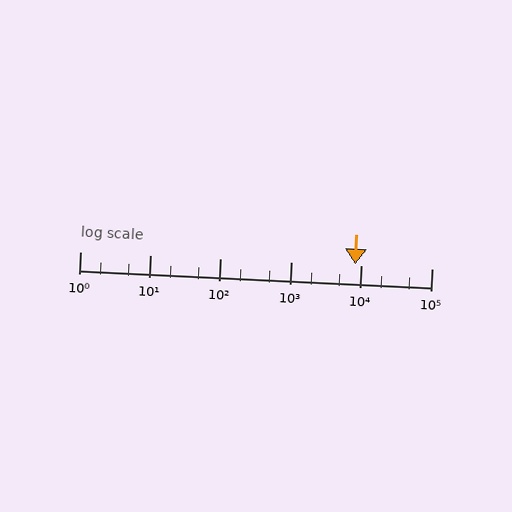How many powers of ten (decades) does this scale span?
The scale spans 5 decades, from 1 to 100000.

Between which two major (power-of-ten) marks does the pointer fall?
The pointer is between 1000 and 10000.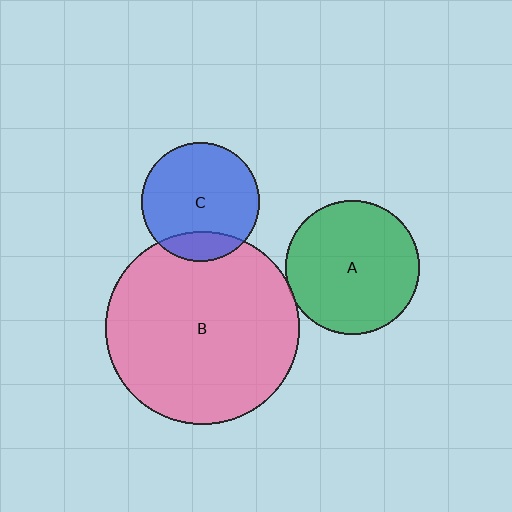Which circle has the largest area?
Circle B (pink).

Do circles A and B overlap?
Yes.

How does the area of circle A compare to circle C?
Approximately 1.3 times.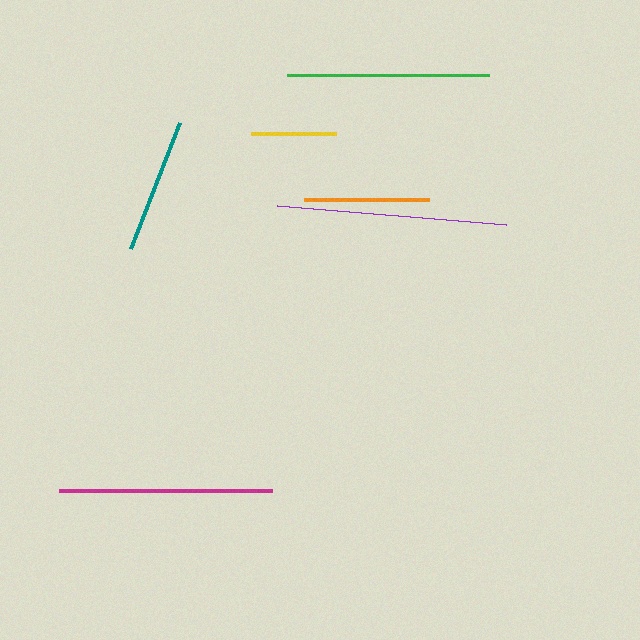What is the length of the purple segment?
The purple segment is approximately 229 pixels long.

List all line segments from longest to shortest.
From longest to shortest: purple, magenta, green, teal, orange, yellow.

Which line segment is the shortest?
The yellow line is the shortest at approximately 85 pixels.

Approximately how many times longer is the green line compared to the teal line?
The green line is approximately 1.5 times the length of the teal line.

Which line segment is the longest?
The purple line is the longest at approximately 229 pixels.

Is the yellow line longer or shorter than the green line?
The green line is longer than the yellow line.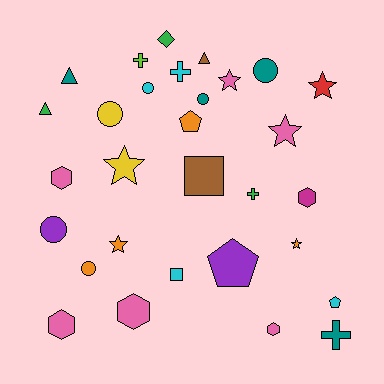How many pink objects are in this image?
There are 6 pink objects.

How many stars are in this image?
There are 6 stars.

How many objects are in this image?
There are 30 objects.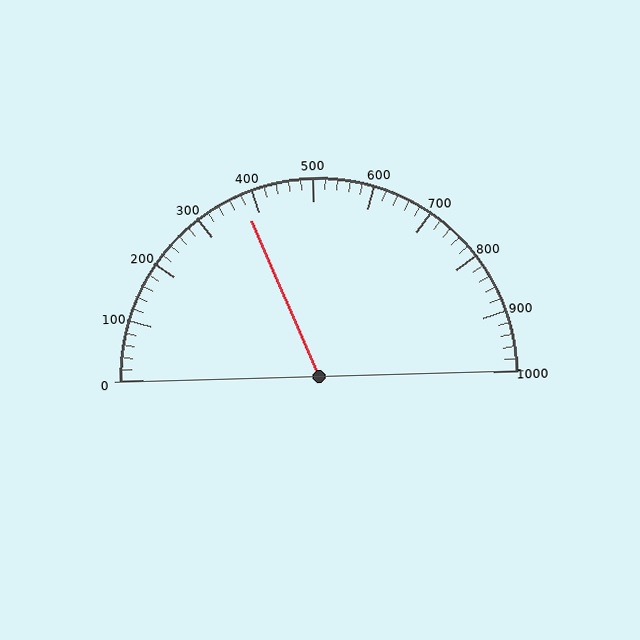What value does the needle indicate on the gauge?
The needle indicates approximately 380.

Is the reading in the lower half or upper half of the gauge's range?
The reading is in the lower half of the range (0 to 1000).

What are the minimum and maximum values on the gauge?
The gauge ranges from 0 to 1000.